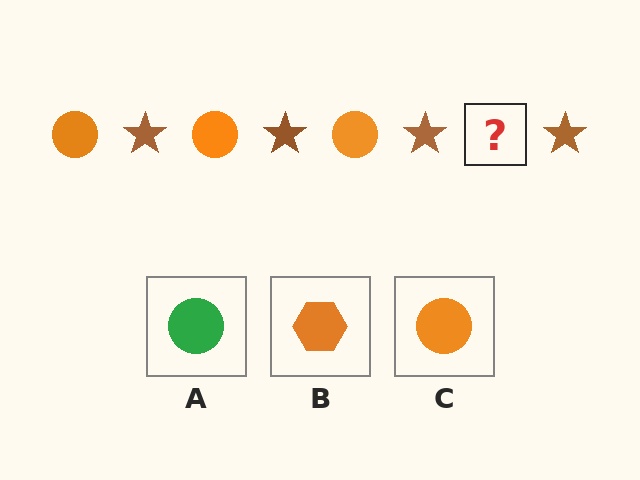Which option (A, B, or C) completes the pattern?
C.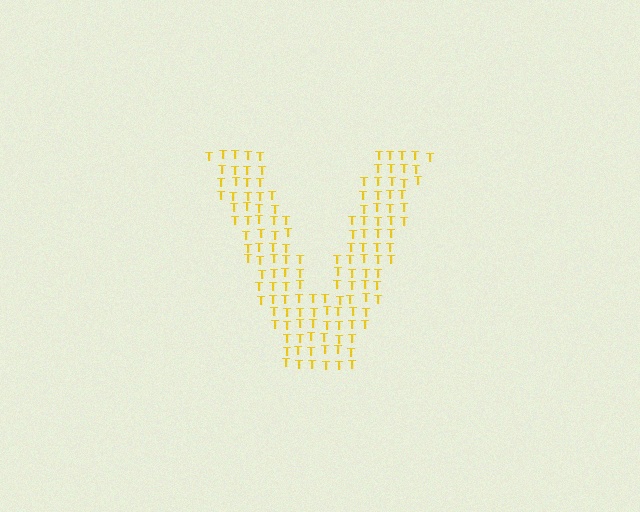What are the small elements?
The small elements are letter T's.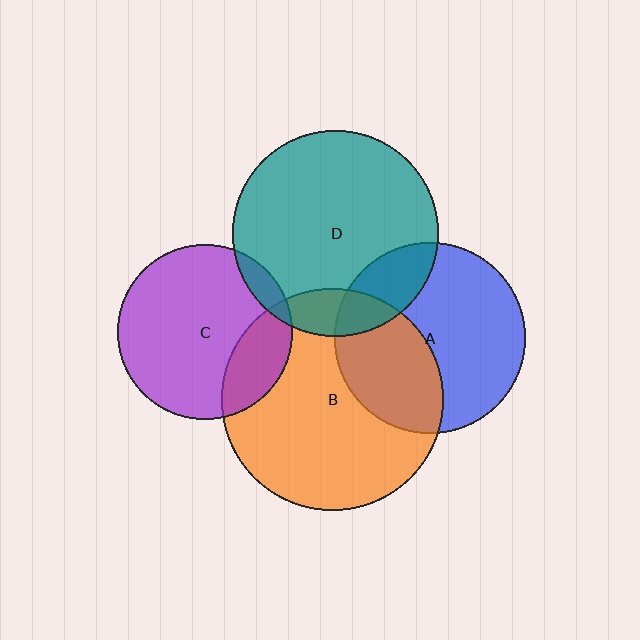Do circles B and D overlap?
Yes.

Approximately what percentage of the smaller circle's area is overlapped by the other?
Approximately 15%.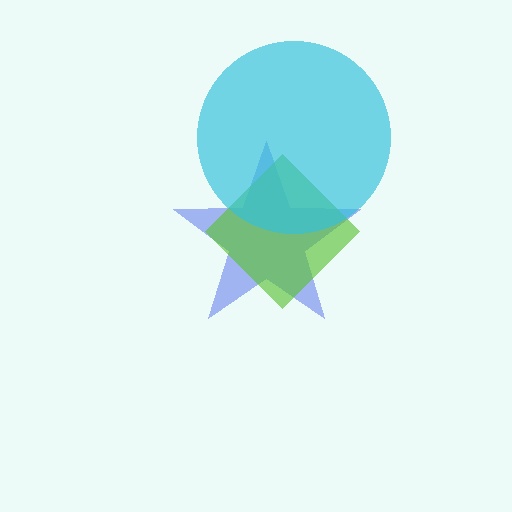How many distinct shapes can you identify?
There are 3 distinct shapes: a blue star, a lime diamond, a cyan circle.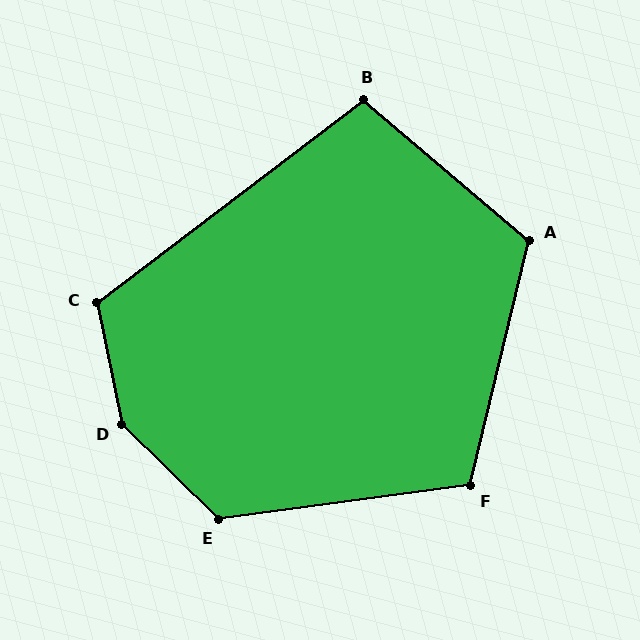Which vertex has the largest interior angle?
D, at approximately 146 degrees.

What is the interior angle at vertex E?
Approximately 128 degrees (obtuse).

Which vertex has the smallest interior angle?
B, at approximately 103 degrees.